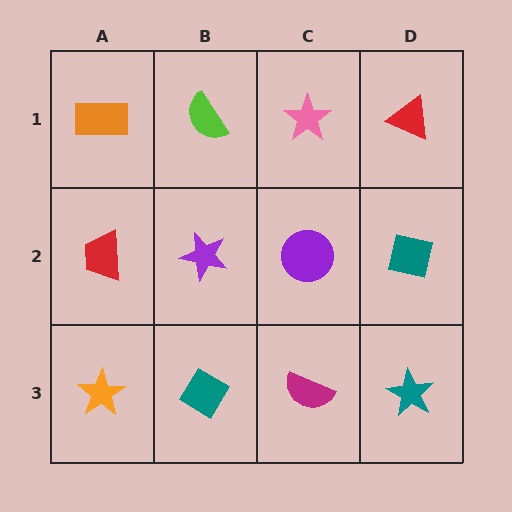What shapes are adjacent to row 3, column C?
A purple circle (row 2, column C), a teal diamond (row 3, column B), a teal star (row 3, column D).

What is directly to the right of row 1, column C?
A red triangle.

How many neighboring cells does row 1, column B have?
3.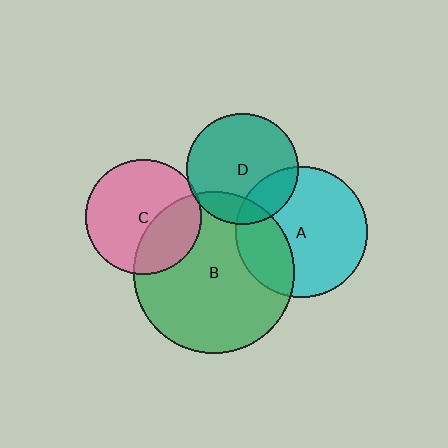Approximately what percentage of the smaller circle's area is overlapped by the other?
Approximately 15%.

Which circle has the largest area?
Circle B (green).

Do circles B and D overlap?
Yes.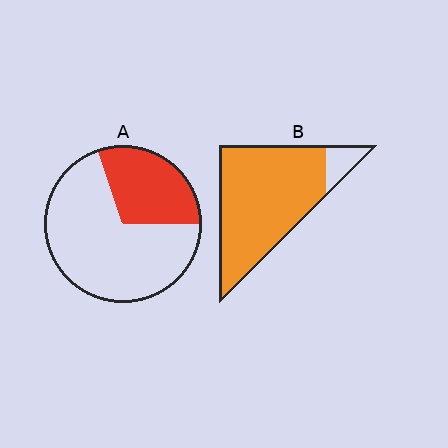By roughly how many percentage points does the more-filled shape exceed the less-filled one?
By roughly 60 percentage points (B over A).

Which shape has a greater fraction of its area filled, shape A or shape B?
Shape B.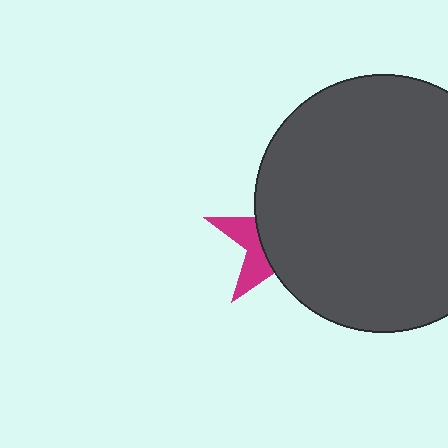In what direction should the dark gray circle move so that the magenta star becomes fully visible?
The dark gray circle should move right. That is the shortest direction to clear the overlap and leave the magenta star fully visible.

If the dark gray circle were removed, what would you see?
You would see the complete magenta star.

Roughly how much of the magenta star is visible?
A small part of it is visible (roughly 32%).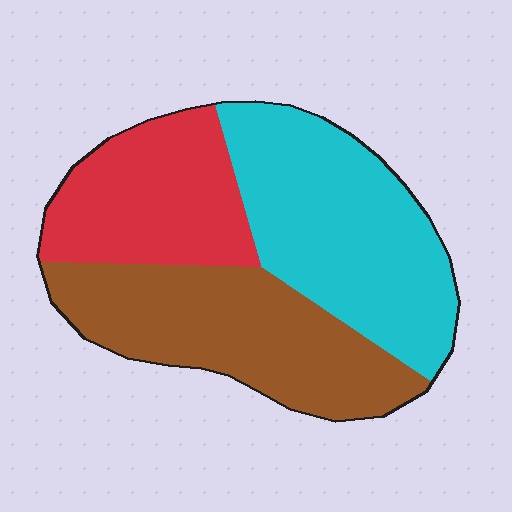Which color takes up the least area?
Red, at roughly 25%.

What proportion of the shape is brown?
Brown takes up about one third (1/3) of the shape.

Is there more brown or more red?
Brown.